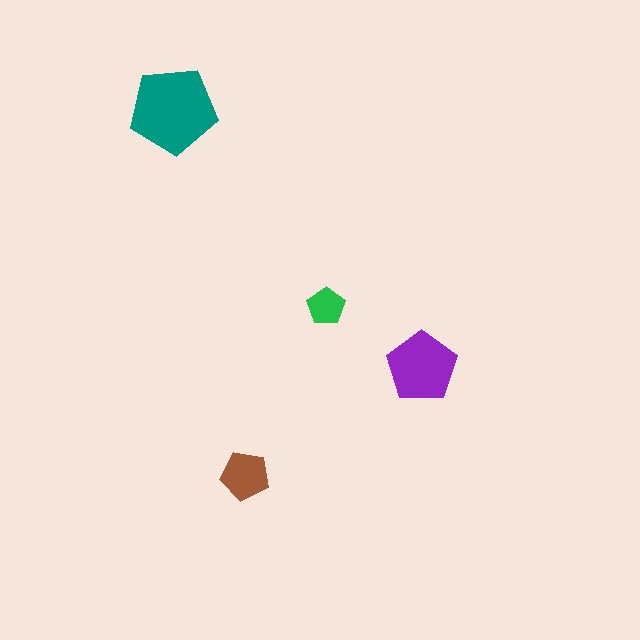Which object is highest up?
The teal pentagon is topmost.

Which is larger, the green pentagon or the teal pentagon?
The teal one.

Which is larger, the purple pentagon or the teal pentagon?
The teal one.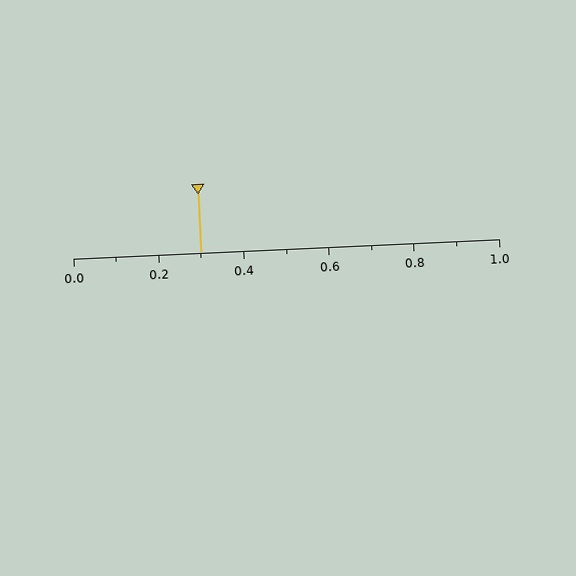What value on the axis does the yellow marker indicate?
The marker indicates approximately 0.3.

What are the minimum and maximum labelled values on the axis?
The axis runs from 0.0 to 1.0.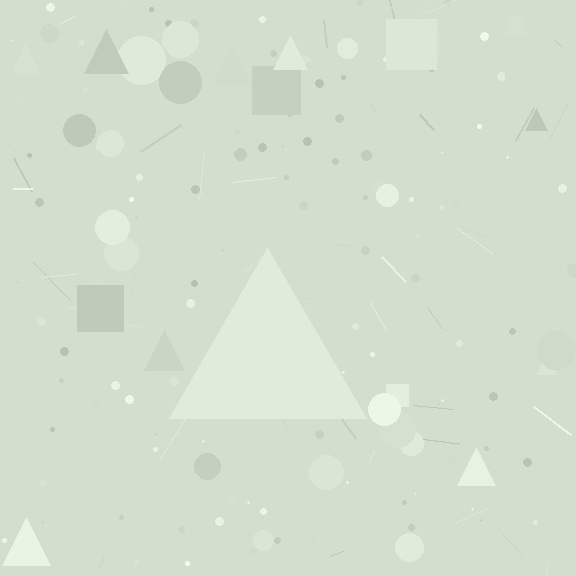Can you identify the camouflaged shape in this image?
The camouflaged shape is a triangle.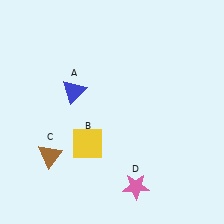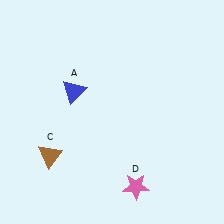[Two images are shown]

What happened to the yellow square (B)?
The yellow square (B) was removed in Image 2. It was in the bottom-left area of Image 1.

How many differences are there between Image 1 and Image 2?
There is 1 difference between the two images.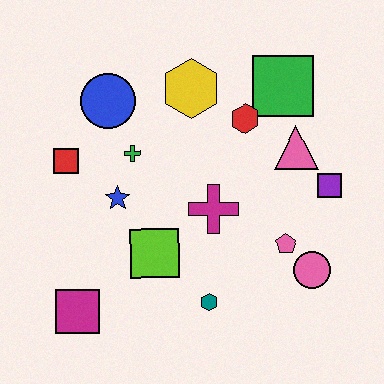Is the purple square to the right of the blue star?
Yes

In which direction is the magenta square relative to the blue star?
The magenta square is below the blue star.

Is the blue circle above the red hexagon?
Yes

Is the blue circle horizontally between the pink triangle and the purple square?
No